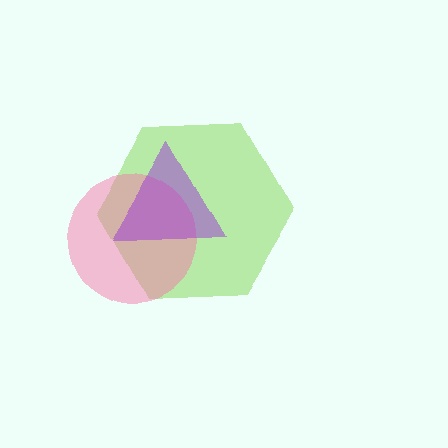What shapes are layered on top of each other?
The layered shapes are: a lime hexagon, a pink circle, a purple triangle.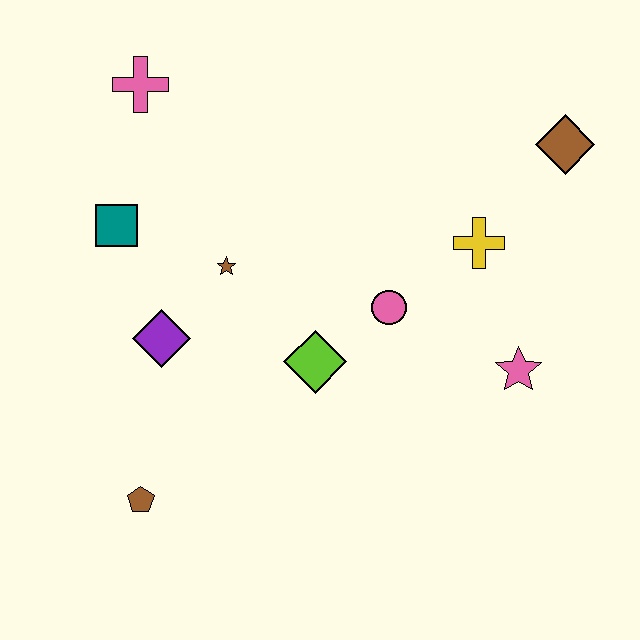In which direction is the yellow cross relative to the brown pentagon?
The yellow cross is to the right of the brown pentagon.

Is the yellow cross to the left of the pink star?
Yes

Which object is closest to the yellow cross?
The pink circle is closest to the yellow cross.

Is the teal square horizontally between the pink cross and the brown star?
No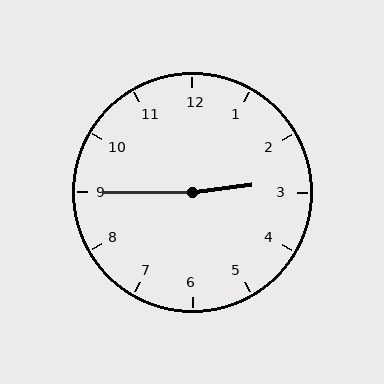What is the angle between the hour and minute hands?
Approximately 172 degrees.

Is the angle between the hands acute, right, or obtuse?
It is obtuse.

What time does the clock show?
2:45.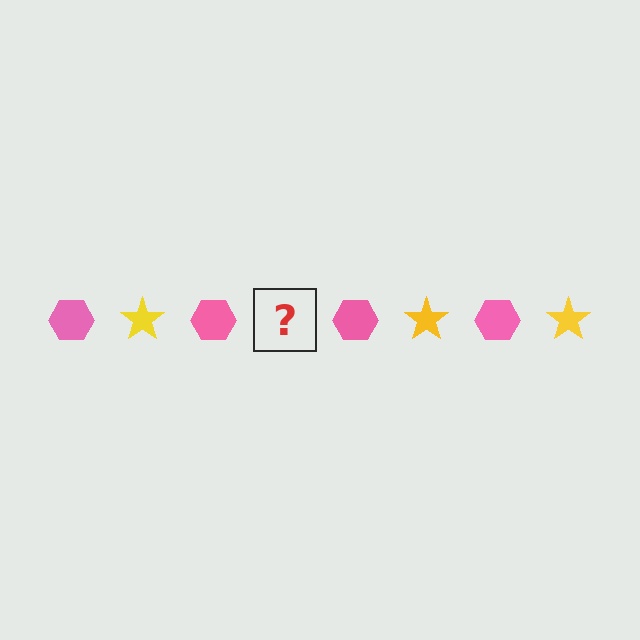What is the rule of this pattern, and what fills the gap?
The rule is that the pattern alternates between pink hexagon and yellow star. The gap should be filled with a yellow star.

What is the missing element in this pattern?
The missing element is a yellow star.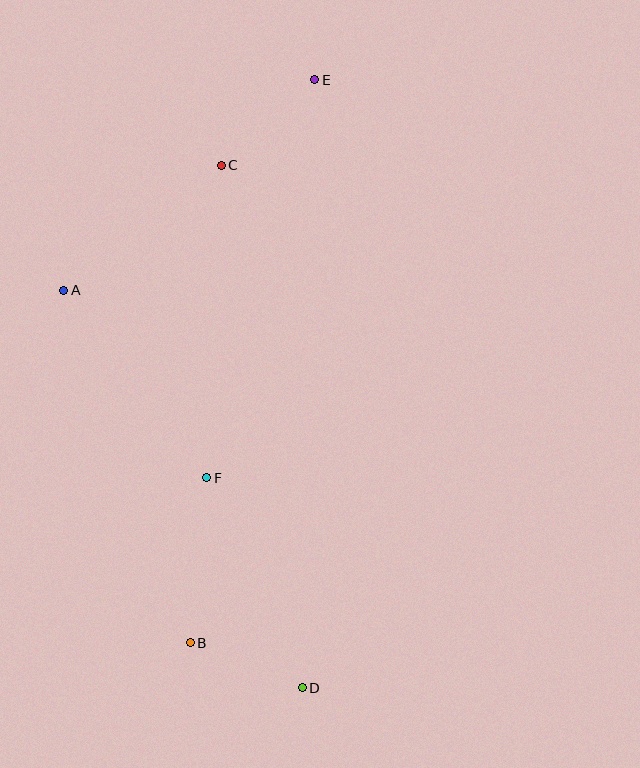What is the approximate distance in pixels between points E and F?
The distance between E and F is approximately 412 pixels.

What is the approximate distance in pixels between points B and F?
The distance between B and F is approximately 166 pixels.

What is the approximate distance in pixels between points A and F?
The distance between A and F is approximately 236 pixels.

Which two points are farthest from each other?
Points D and E are farthest from each other.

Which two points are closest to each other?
Points B and D are closest to each other.